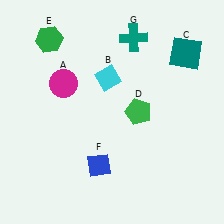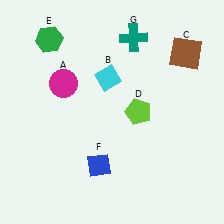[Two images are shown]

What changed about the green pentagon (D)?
In Image 1, D is green. In Image 2, it changed to lime.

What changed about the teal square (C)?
In Image 1, C is teal. In Image 2, it changed to brown.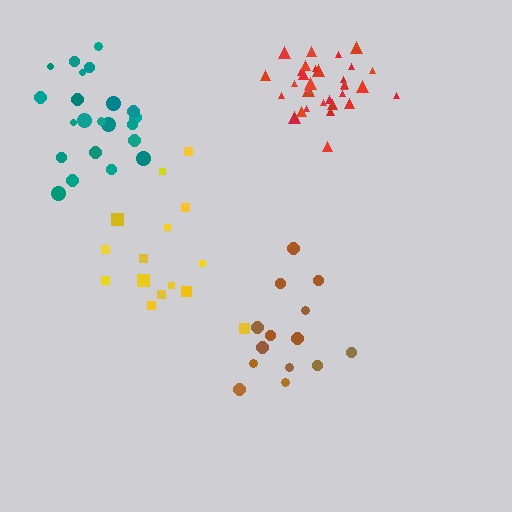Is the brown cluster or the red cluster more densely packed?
Red.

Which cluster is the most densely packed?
Red.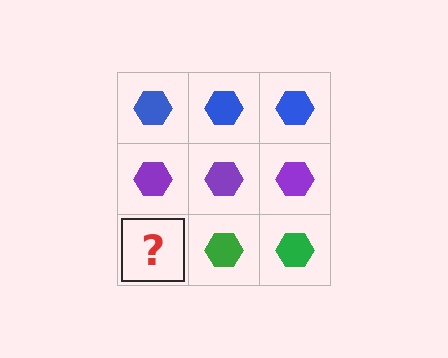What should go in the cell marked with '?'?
The missing cell should contain a green hexagon.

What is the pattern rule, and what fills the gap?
The rule is that each row has a consistent color. The gap should be filled with a green hexagon.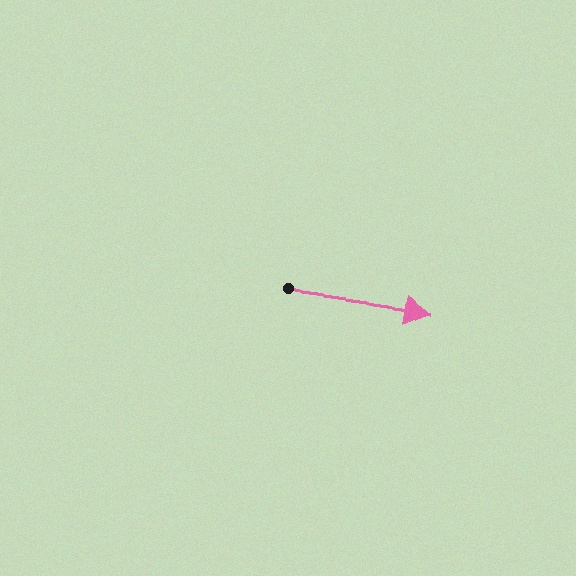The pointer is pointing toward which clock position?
Roughly 3 o'clock.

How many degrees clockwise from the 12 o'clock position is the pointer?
Approximately 98 degrees.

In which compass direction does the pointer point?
East.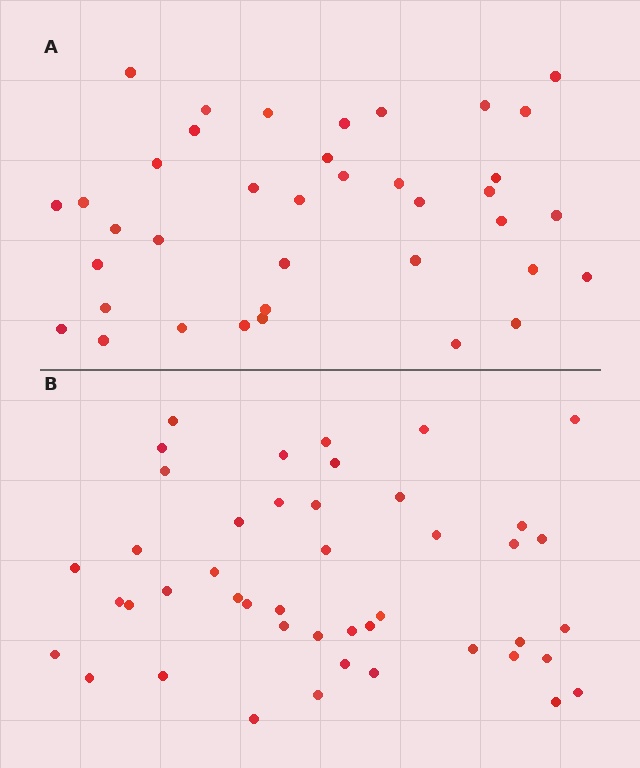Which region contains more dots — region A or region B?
Region B (the bottom region) has more dots.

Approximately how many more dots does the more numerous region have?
Region B has roughly 8 or so more dots than region A.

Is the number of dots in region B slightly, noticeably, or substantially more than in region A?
Region B has only slightly more — the two regions are fairly close. The ratio is roughly 1.2 to 1.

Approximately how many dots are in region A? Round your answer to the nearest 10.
About 40 dots. (The exact count is 38, which rounds to 40.)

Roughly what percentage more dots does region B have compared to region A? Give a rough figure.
About 20% more.